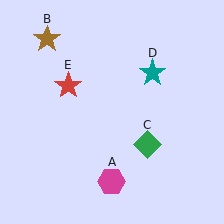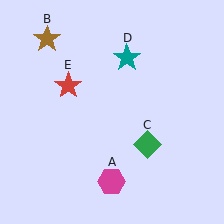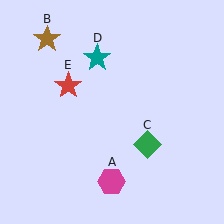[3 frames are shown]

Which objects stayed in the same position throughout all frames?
Magenta hexagon (object A) and brown star (object B) and green diamond (object C) and red star (object E) remained stationary.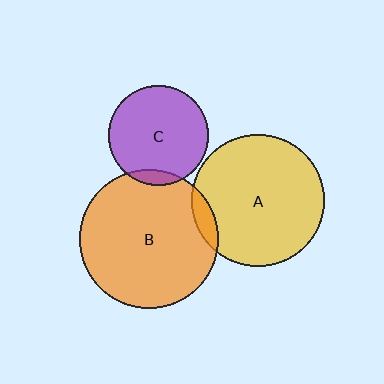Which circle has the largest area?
Circle B (orange).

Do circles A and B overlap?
Yes.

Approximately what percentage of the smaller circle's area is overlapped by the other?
Approximately 5%.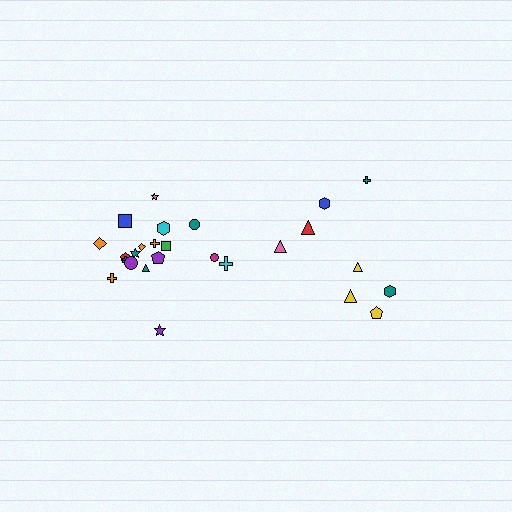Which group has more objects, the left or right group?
The left group.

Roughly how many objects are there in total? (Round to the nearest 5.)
Roughly 25 objects in total.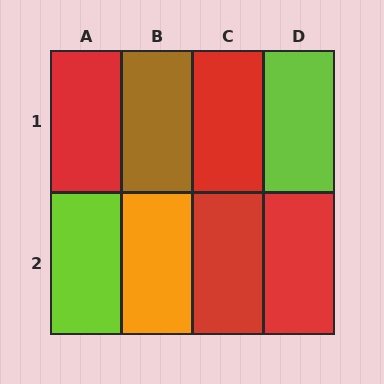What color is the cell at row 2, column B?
Orange.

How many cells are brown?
1 cell is brown.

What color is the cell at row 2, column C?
Red.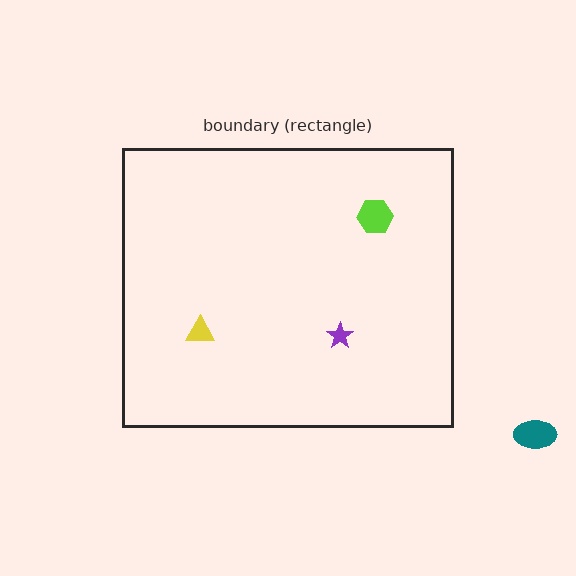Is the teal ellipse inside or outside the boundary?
Outside.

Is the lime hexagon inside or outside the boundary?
Inside.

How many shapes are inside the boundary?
3 inside, 1 outside.